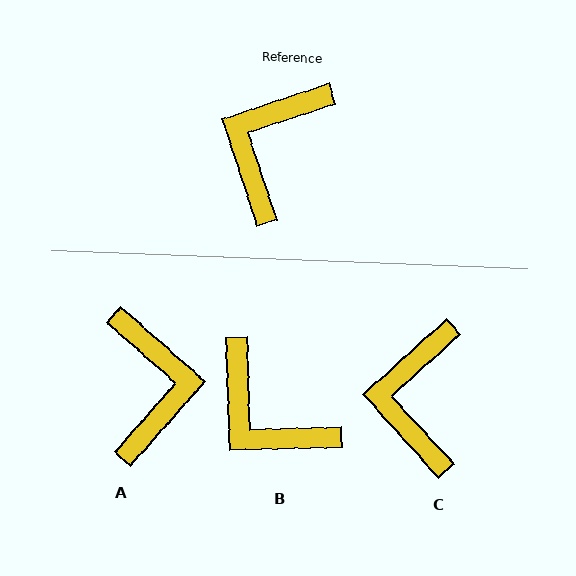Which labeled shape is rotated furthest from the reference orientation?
A, about 150 degrees away.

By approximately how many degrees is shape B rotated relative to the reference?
Approximately 73 degrees counter-clockwise.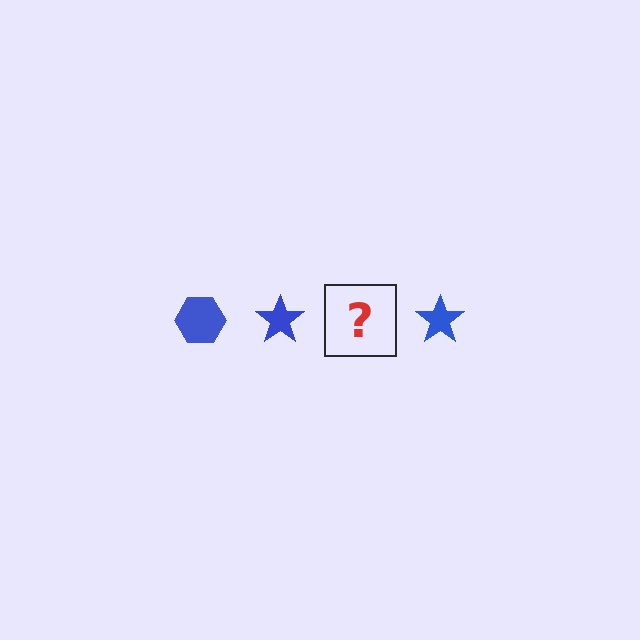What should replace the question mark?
The question mark should be replaced with a blue hexagon.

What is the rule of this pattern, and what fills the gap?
The rule is that the pattern cycles through hexagon, star shapes in blue. The gap should be filled with a blue hexagon.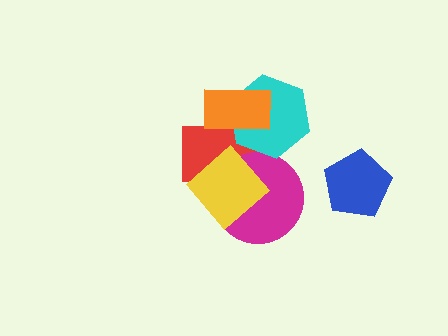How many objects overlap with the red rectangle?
4 objects overlap with the red rectangle.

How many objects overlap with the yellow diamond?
2 objects overlap with the yellow diamond.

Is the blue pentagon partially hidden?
No, no other shape covers it.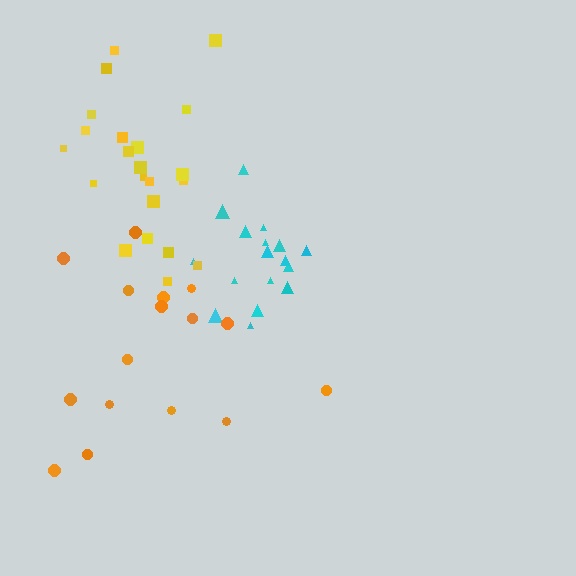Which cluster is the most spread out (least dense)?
Orange.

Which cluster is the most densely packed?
Cyan.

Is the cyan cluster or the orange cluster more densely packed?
Cyan.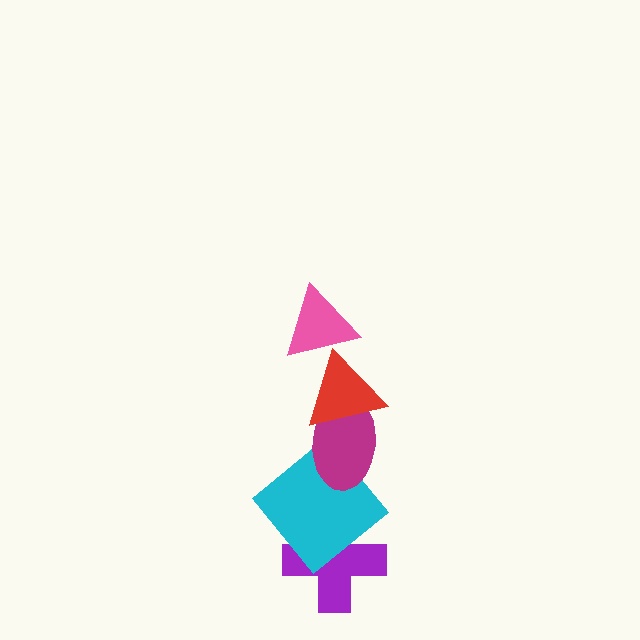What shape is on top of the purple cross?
The cyan diamond is on top of the purple cross.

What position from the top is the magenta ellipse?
The magenta ellipse is 3rd from the top.